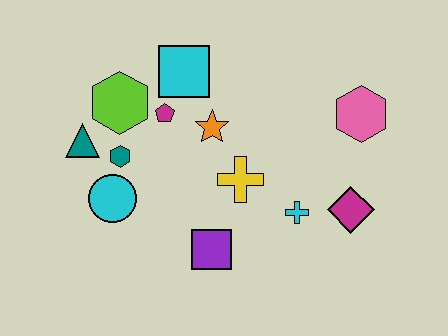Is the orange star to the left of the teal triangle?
No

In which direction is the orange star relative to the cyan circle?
The orange star is to the right of the cyan circle.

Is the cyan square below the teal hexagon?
No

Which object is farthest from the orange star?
The magenta diamond is farthest from the orange star.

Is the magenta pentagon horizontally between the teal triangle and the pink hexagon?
Yes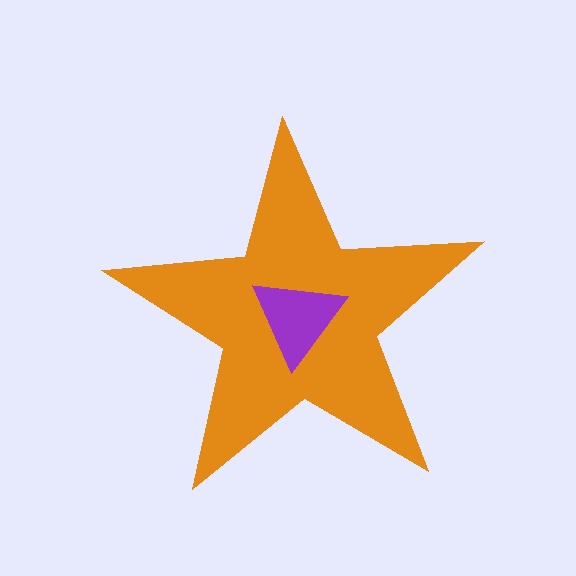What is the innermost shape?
The purple triangle.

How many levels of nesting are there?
2.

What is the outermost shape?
The orange star.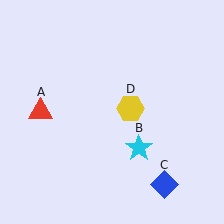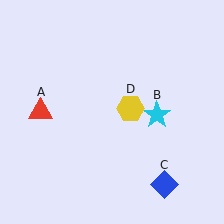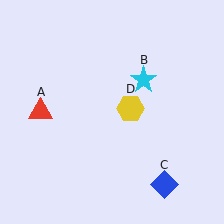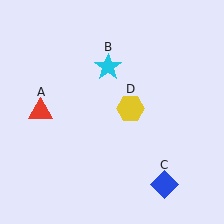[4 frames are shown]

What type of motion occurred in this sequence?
The cyan star (object B) rotated counterclockwise around the center of the scene.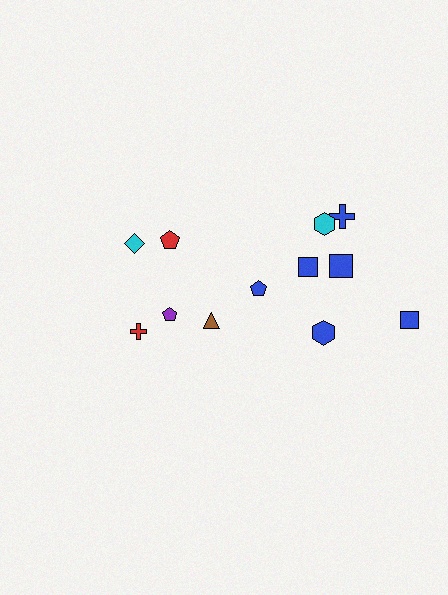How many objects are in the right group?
There are 7 objects.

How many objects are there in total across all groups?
There are 12 objects.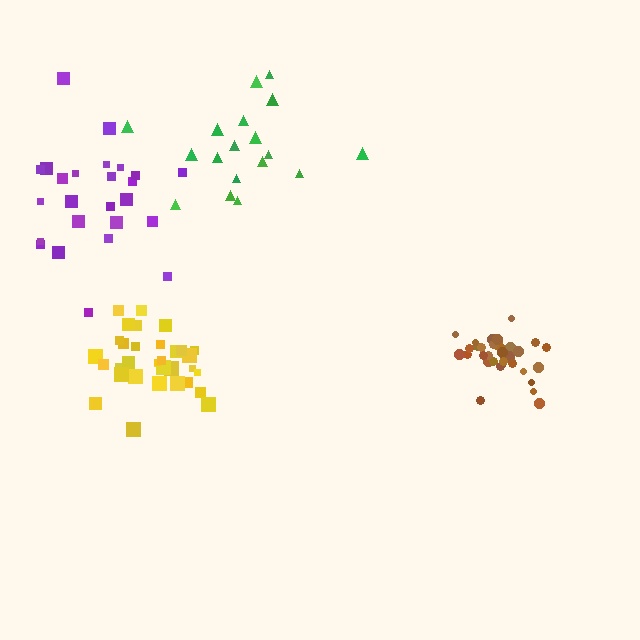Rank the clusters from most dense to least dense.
brown, yellow, purple, green.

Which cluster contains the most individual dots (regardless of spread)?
Brown (35).